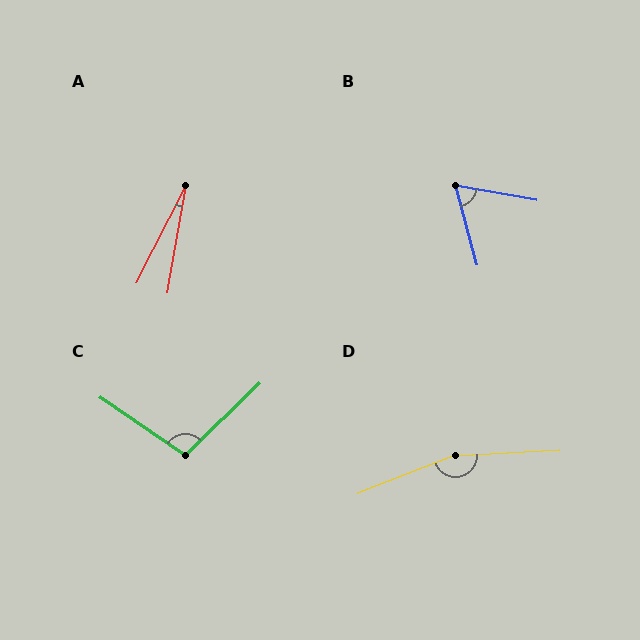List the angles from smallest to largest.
A (17°), B (65°), C (101°), D (162°).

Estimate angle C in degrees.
Approximately 101 degrees.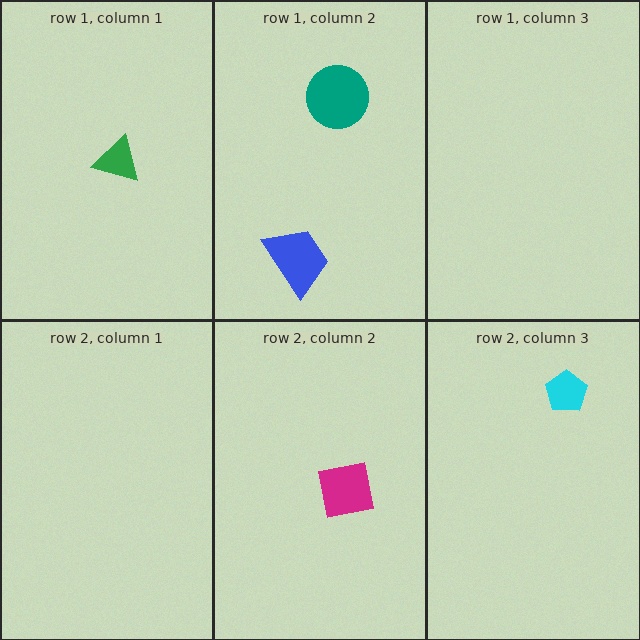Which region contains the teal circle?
The row 1, column 2 region.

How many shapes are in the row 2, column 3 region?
1.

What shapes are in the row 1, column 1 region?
The green triangle.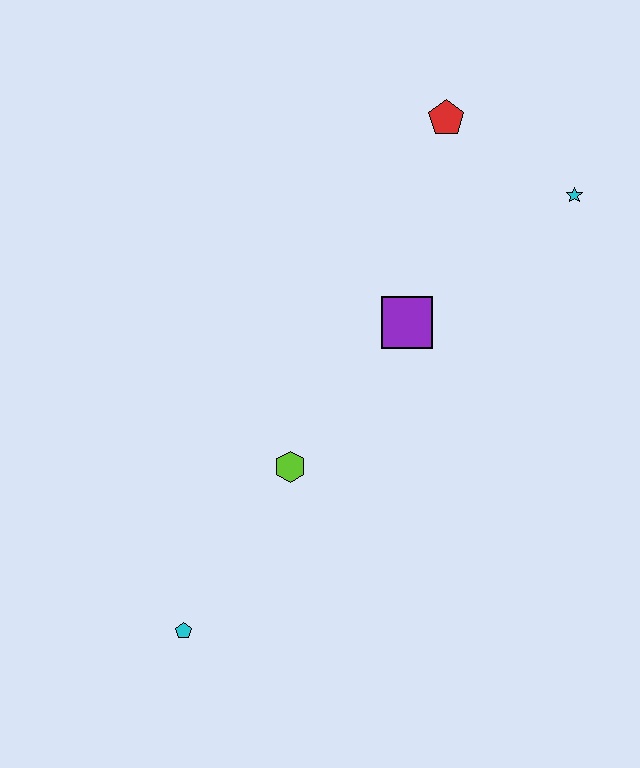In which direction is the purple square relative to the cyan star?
The purple square is to the left of the cyan star.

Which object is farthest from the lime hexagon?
The cyan star is farthest from the lime hexagon.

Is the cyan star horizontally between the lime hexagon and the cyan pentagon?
No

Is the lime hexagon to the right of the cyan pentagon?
Yes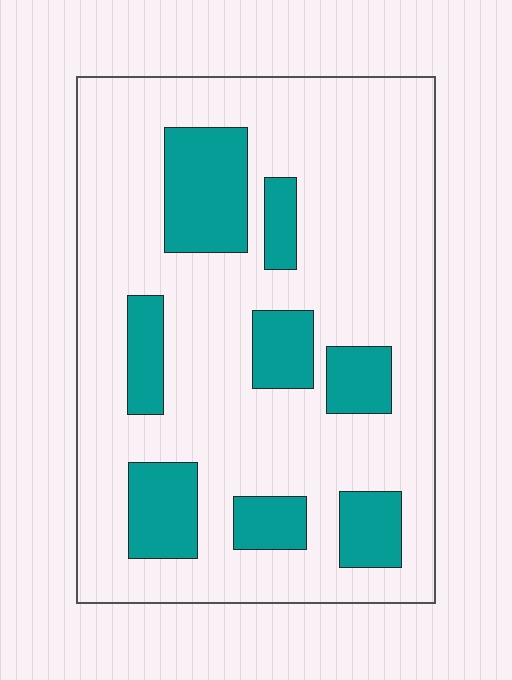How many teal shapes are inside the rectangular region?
8.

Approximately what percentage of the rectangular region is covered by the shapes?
Approximately 25%.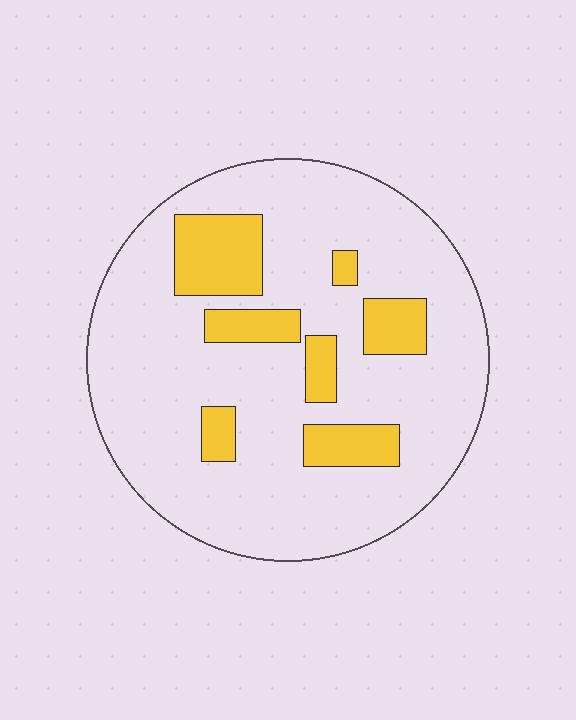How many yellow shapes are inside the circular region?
7.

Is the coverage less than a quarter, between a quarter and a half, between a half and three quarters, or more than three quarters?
Less than a quarter.